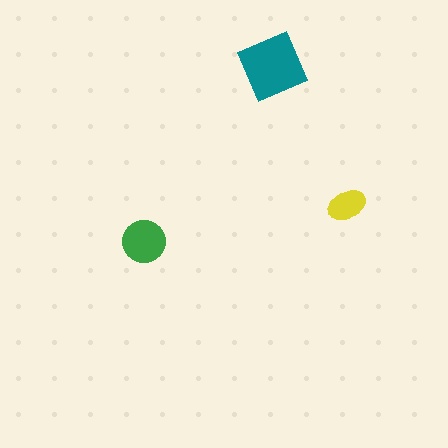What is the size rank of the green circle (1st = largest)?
2nd.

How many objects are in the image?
There are 3 objects in the image.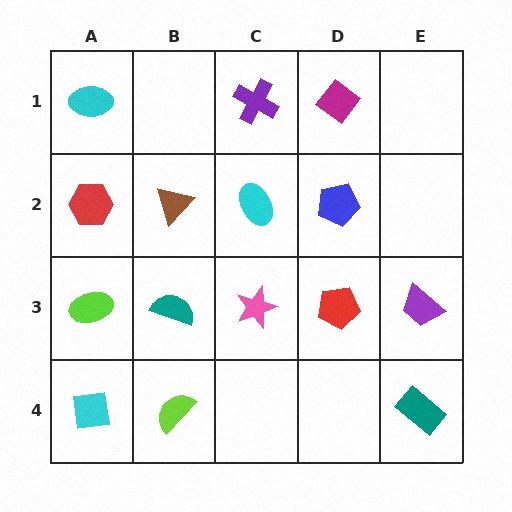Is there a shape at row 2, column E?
No, that cell is empty.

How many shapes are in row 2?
4 shapes.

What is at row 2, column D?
A blue pentagon.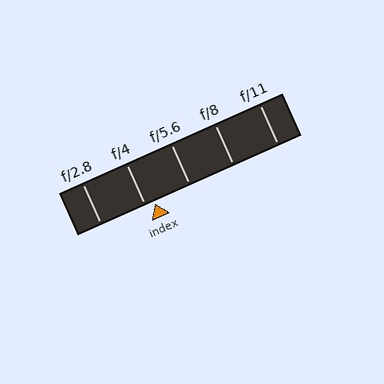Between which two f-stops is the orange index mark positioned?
The index mark is between f/4 and f/5.6.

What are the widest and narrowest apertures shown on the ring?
The widest aperture shown is f/2.8 and the narrowest is f/11.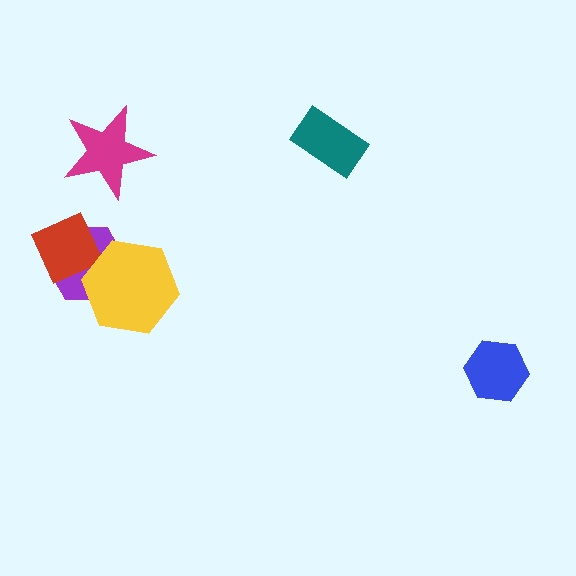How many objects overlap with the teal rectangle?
0 objects overlap with the teal rectangle.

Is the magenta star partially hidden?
No, no other shape covers it.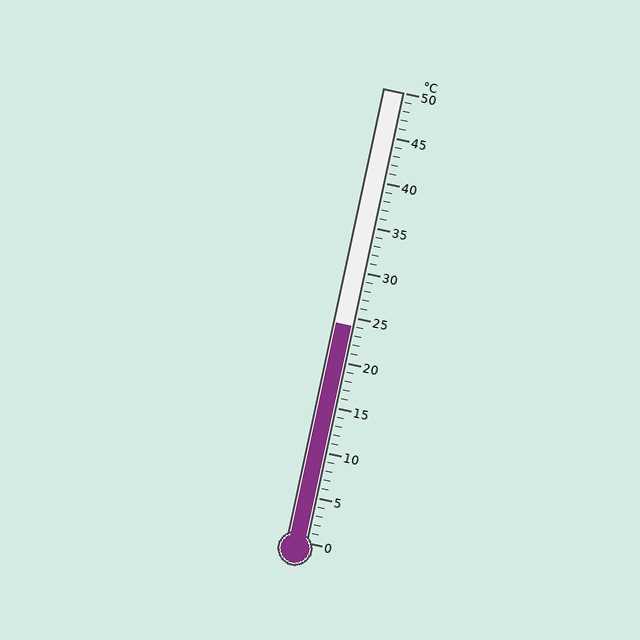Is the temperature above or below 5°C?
The temperature is above 5°C.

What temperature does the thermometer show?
The thermometer shows approximately 24°C.